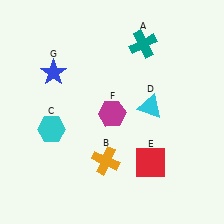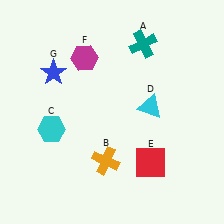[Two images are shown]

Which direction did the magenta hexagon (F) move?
The magenta hexagon (F) moved up.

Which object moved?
The magenta hexagon (F) moved up.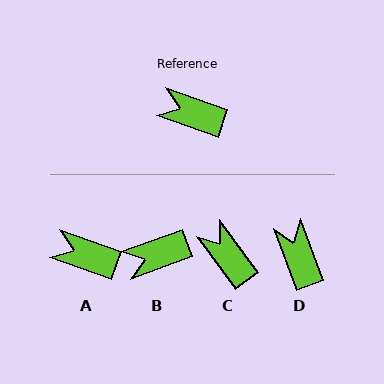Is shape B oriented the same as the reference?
No, it is off by about 39 degrees.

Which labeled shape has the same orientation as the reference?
A.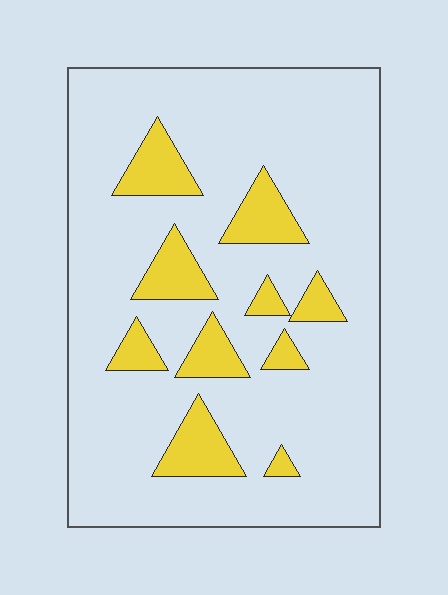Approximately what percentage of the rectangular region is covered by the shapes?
Approximately 15%.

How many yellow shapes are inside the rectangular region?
10.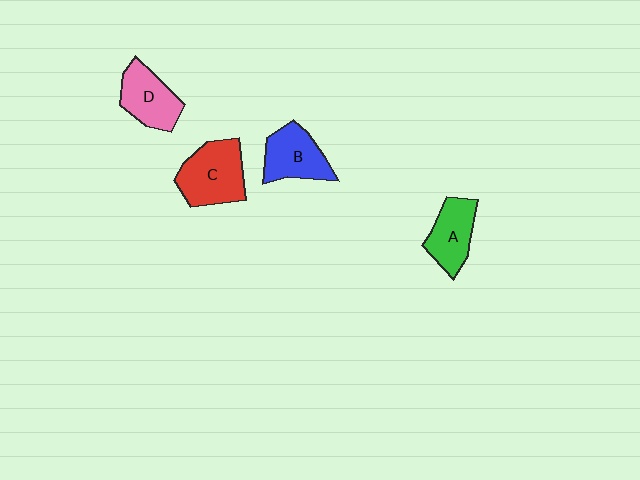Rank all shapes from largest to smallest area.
From largest to smallest: C (red), B (blue), D (pink), A (green).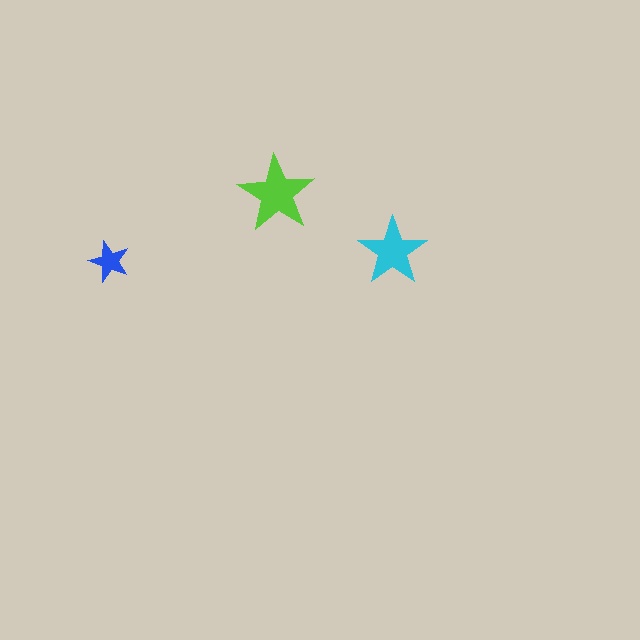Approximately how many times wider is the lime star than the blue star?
About 2 times wider.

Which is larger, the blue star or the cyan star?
The cyan one.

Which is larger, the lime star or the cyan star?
The lime one.